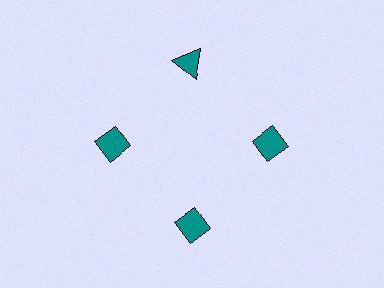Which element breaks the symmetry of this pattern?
The teal triangle at roughly the 12 o'clock position breaks the symmetry. All other shapes are teal diamonds.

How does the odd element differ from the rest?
It has a different shape: triangle instead of diamond.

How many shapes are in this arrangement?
There are 4 shapes arranged in a ring pattern.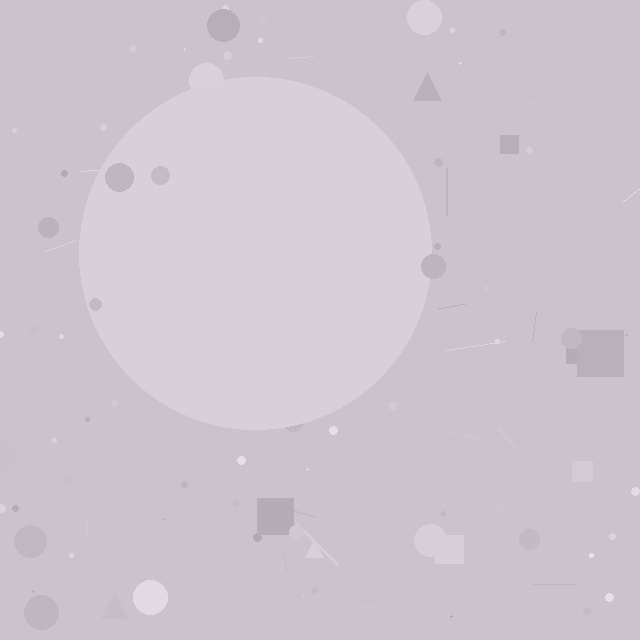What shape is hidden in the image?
A circle is hidden in the image.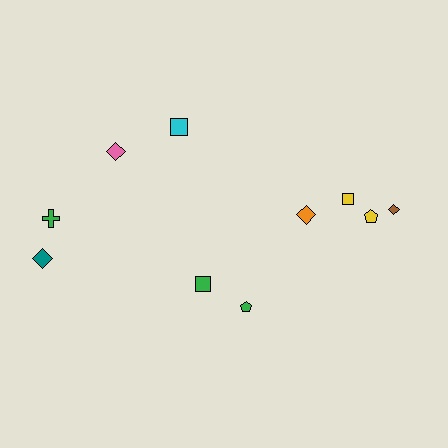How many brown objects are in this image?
There is 1 brown object.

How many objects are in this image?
There are 10 objects.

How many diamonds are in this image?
There are 4 diamonds.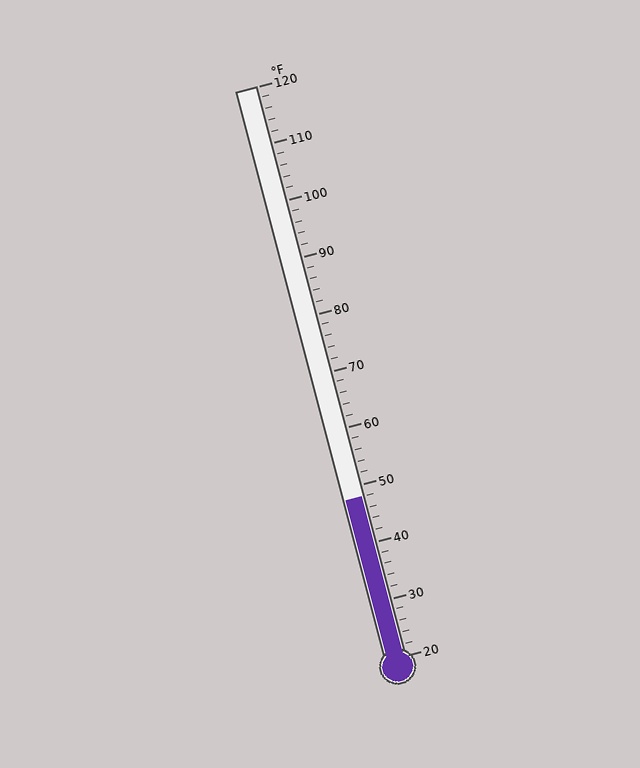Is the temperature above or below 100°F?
The temperature is below 100°F.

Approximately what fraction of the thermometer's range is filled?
The thermometer is filled to approximately 30% of its range.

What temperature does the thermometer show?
The thermometer shows approximately 48°F.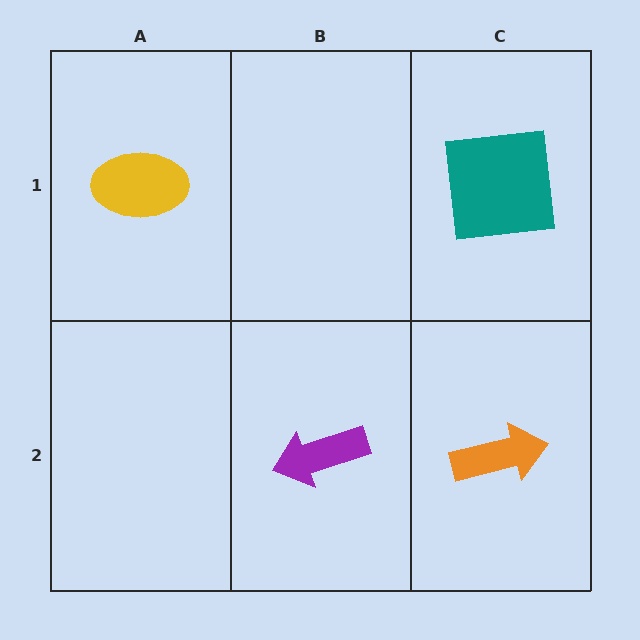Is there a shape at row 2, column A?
No, that cell is empty.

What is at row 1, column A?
A yellow ellipse.